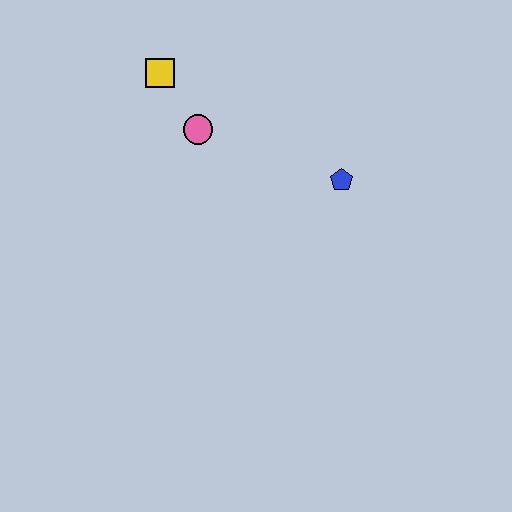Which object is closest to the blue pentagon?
The pink circle is closest to the blue pentagon.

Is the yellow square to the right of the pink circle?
No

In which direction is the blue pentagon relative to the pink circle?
The blue pentagon is to the right of the pink circle.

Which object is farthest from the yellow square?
The blue pentagon is farthest from the yellow square.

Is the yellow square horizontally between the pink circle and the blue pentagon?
No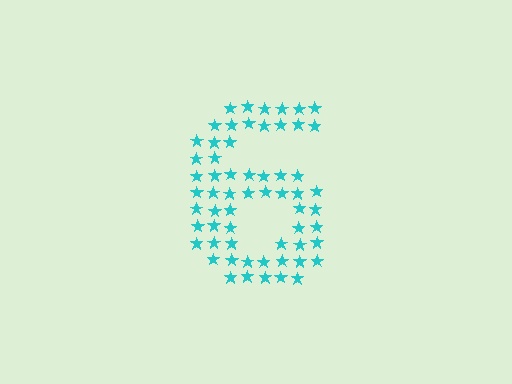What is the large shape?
The large shape is the digit 6.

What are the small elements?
The small elements are stars.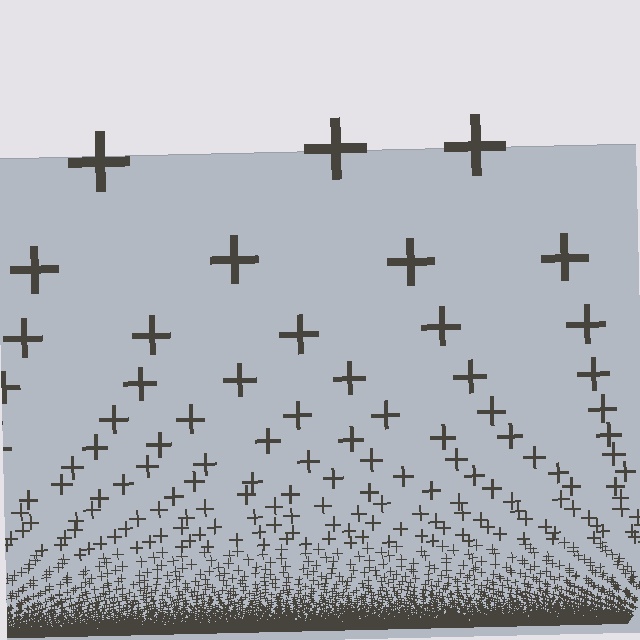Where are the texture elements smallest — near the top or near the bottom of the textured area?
Near the bottom.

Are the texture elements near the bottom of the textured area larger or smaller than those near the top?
Smaller. The gradient is inverted — elements near the bottom are smaller and denser.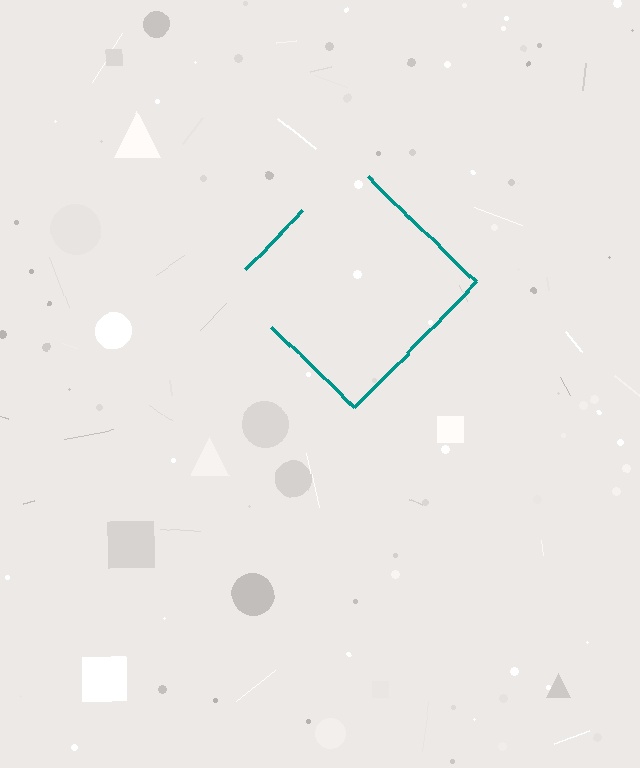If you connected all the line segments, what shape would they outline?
They would outline a diamond.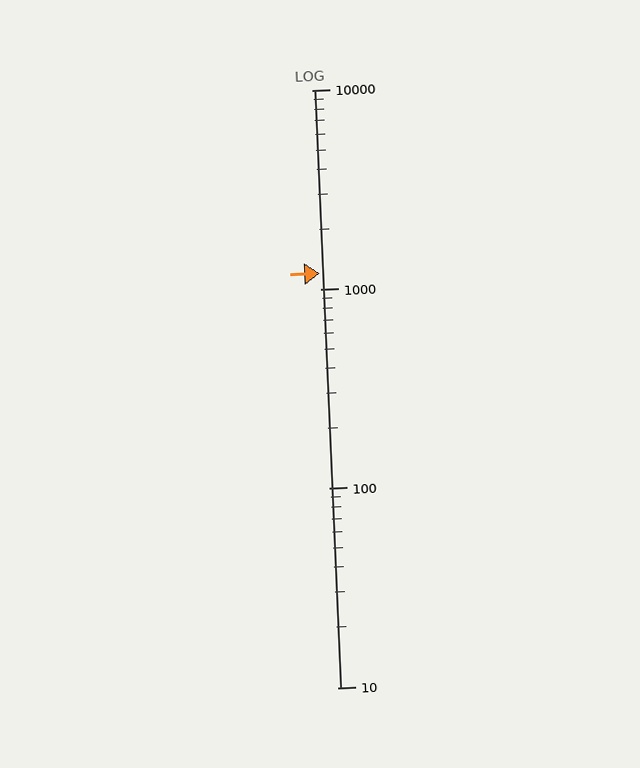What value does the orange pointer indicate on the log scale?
The pointer indicates approximately 1200.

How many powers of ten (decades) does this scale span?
The scale spans 3 decades, from 10 to 10000.